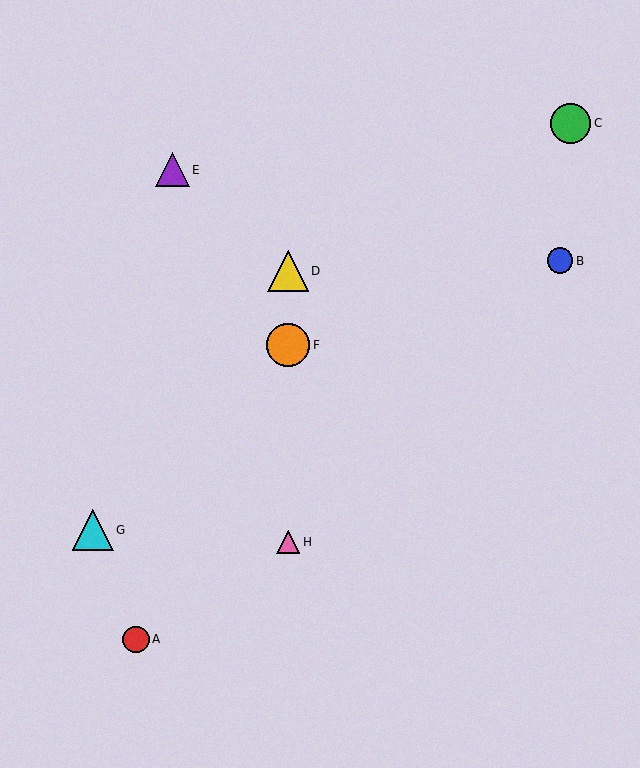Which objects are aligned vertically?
Objects D, F, H are aligned vertically.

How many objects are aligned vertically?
3 objects (D, F, H) are aligned vertically.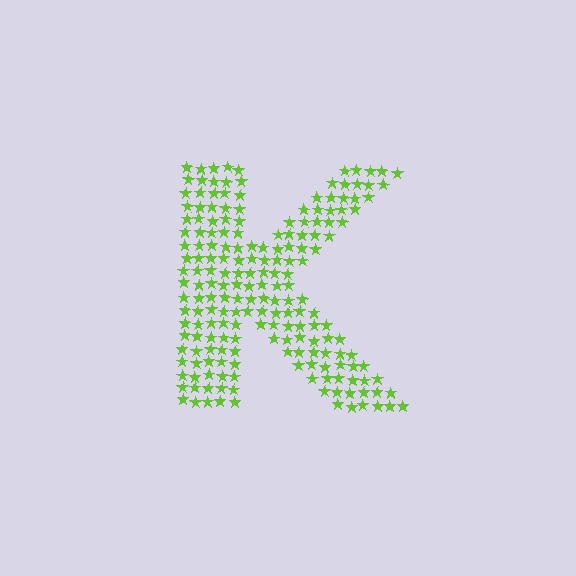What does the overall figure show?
The overall figure shows the letter K.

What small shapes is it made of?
It is made of small stars.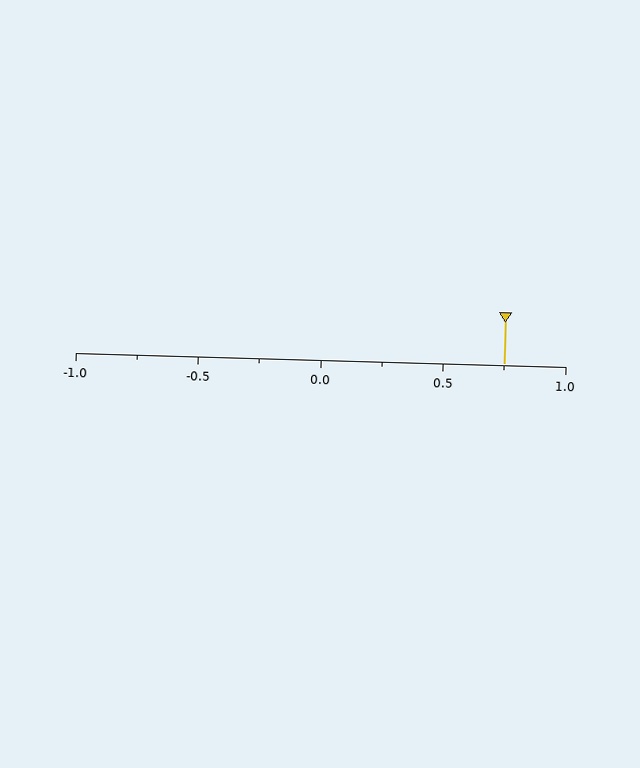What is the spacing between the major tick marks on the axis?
The major ticks are spaced 0.5 apart.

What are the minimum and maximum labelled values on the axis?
The axis runs from -1.0 to 1.0.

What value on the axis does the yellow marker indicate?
The marker indicates approximately 0.75.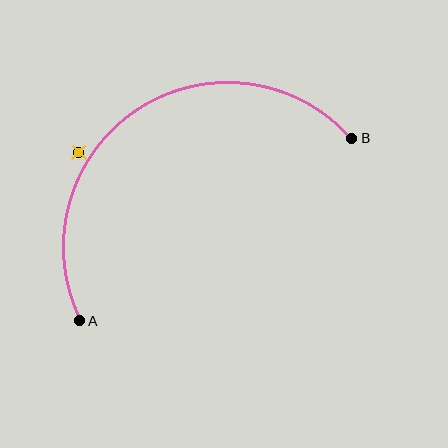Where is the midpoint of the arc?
The arc midpoint is the point on the curve farthest from the straight line joining A and B. It sits above and to the left of that line.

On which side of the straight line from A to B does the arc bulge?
The arc bulges above and to the left of the straight line connecting A and B.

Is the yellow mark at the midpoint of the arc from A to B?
No — the yellow mark does not lie on the arc at all. It sits slightly outside the curve.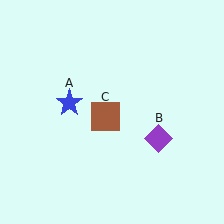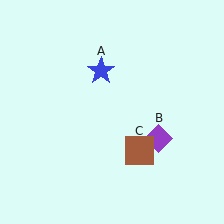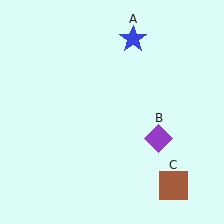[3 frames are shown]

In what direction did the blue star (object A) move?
The blue star (object A) moved up and to the right.